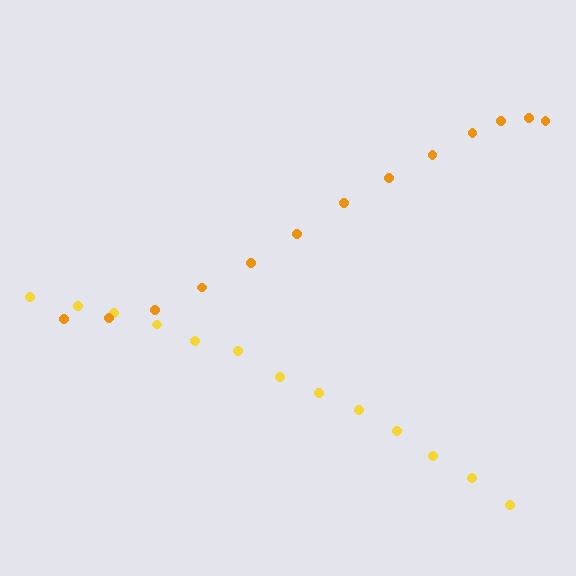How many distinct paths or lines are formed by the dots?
There are 2 distinct paths.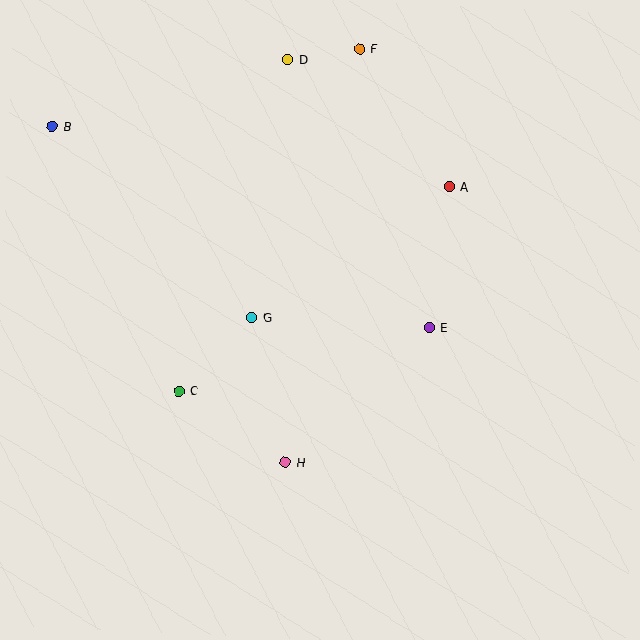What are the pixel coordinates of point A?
Point A is at (449, 187).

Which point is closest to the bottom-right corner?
Point E is closest to the bottom-right corner.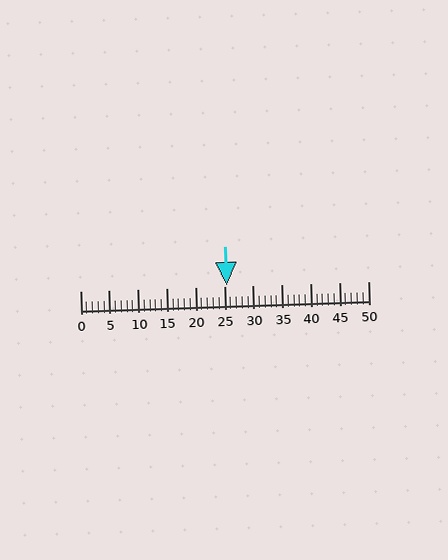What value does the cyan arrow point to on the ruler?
The cyan arrow points to approximately 25.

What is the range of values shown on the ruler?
The ruler shows values from 0 to 50.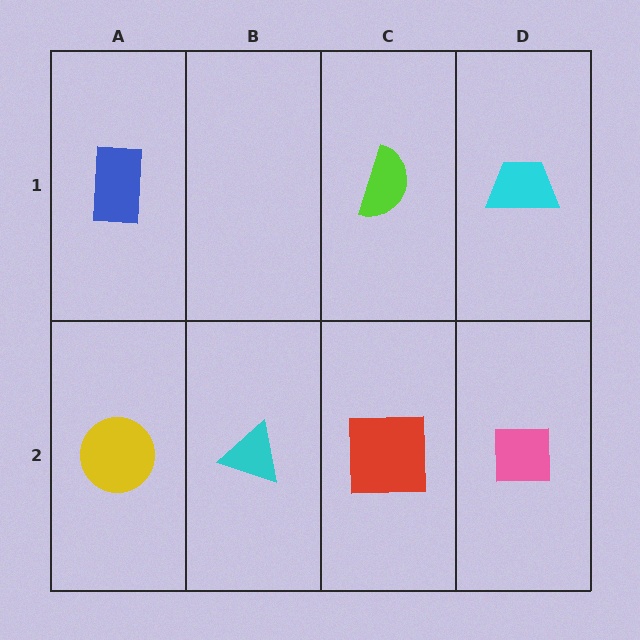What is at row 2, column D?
A pink square.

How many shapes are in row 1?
3 shapes.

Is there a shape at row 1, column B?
No, that cell is empty.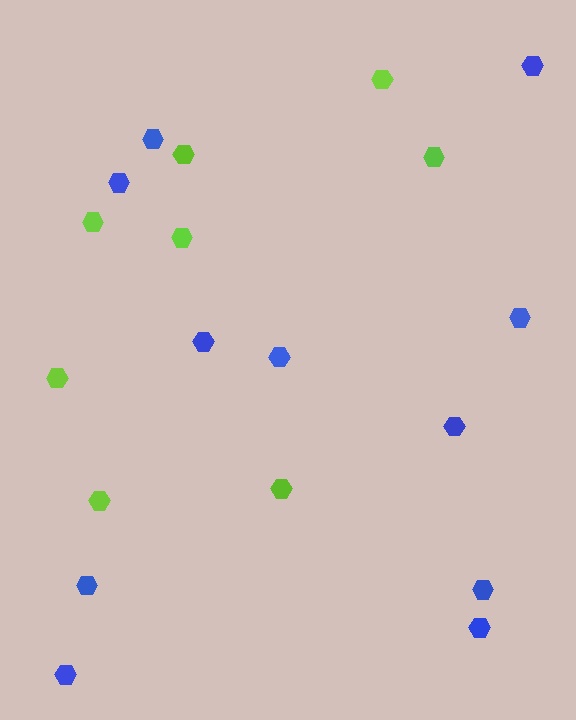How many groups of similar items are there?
There are 2 groups: one group of blue hexagons (11) and one group of lime hexagons (8).